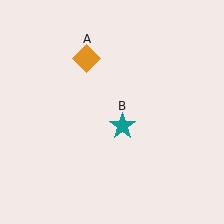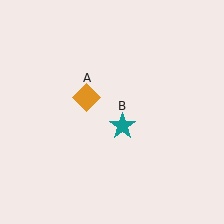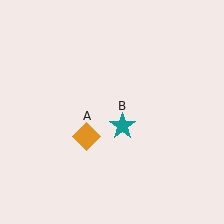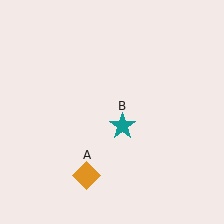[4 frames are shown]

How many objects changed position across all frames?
1 object changed position: orange diamond (object A).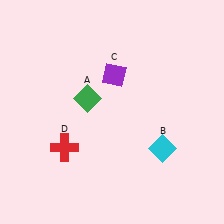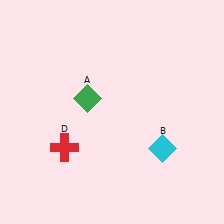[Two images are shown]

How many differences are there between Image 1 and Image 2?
There is 1 difference between the two images.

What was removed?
The purple diamond (C) was removed in Image 2.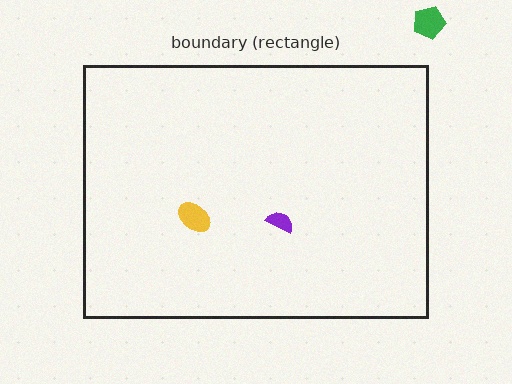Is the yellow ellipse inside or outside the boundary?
Inside.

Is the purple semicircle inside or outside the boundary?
Inside.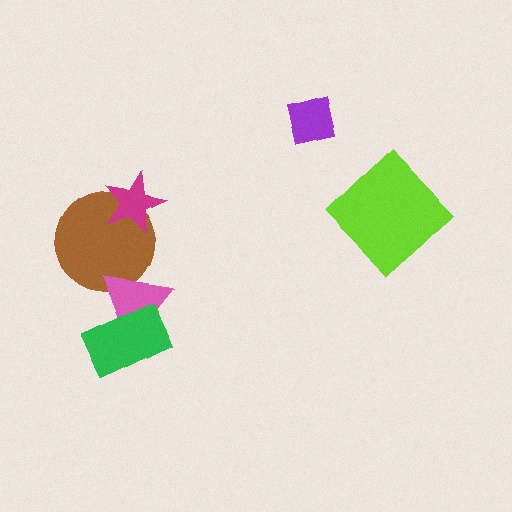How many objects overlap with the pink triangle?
2 objects overlap with the pink triangle.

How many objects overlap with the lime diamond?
0 objects overlap with the lime diamond.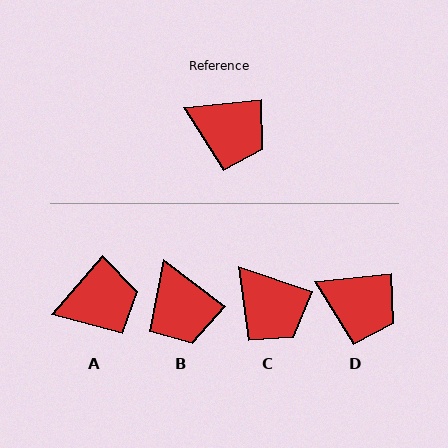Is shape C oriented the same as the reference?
No, it is off by about 24 degrees.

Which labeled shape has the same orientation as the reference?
D.